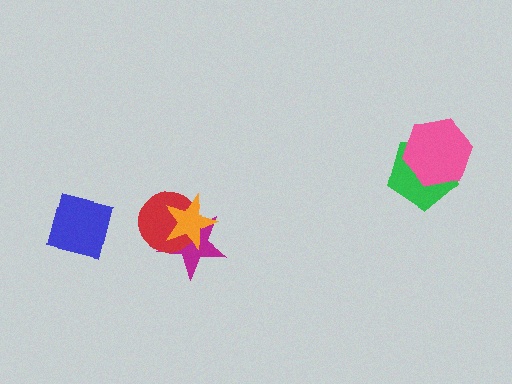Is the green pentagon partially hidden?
Yes, it is partially covered by another shape.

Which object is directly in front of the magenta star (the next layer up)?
The red circle is directly in front of the magenta star.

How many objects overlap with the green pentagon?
1 object overlaps with the green pentagon.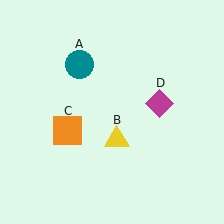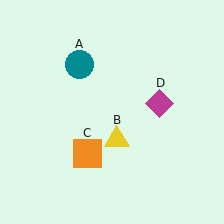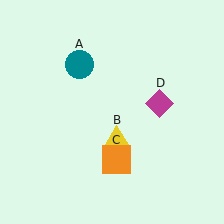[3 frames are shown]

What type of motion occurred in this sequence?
The orange square (object C) rotated counterclockwise around the center of the scene.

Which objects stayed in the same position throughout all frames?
Teal circle (object A) and yellow triangle (object B) and magenta diamond (object D) remained stationary.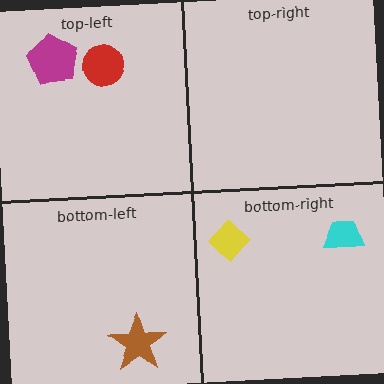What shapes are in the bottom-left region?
The brown star.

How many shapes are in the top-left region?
2.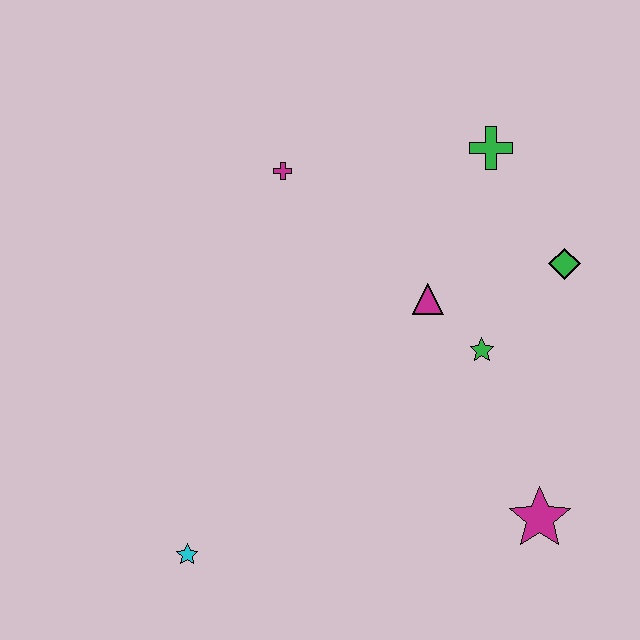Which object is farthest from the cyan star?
The green cross is farthest from the cyan star.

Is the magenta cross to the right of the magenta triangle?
No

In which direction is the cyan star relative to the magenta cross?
The cyan star is below the magenta cross.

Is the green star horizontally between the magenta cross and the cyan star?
No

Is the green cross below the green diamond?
No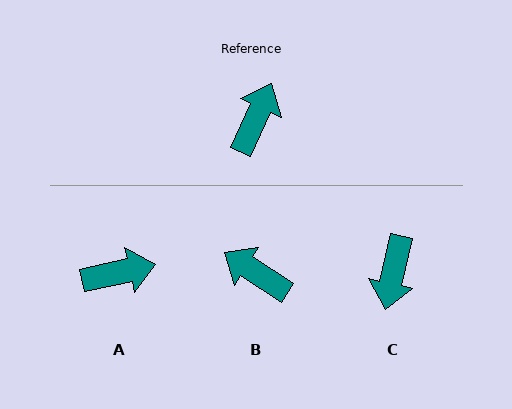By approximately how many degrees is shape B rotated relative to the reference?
Approximately 82 degrees counter-clockwise.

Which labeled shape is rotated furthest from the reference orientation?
C, about 168 degrees away.